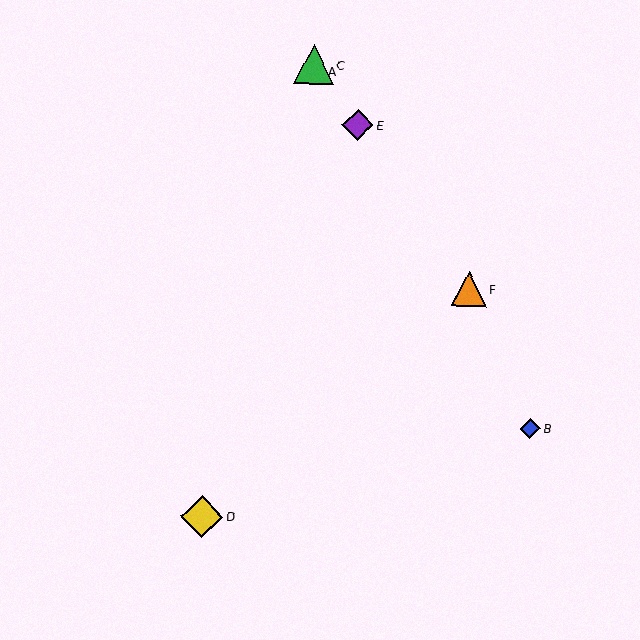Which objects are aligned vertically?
Objects A, C are aligned vertically.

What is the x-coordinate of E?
Object E is at x≈358.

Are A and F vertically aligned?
No, A is at x≈314 and F is at x≈469.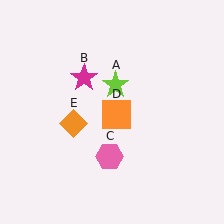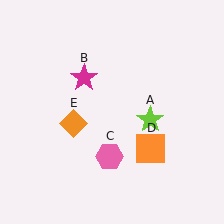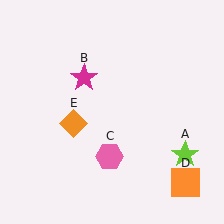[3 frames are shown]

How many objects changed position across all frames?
2 objects changed position: lime star (object A), orange square (object D).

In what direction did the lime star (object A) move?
The lime star (object A) moved down and to the right.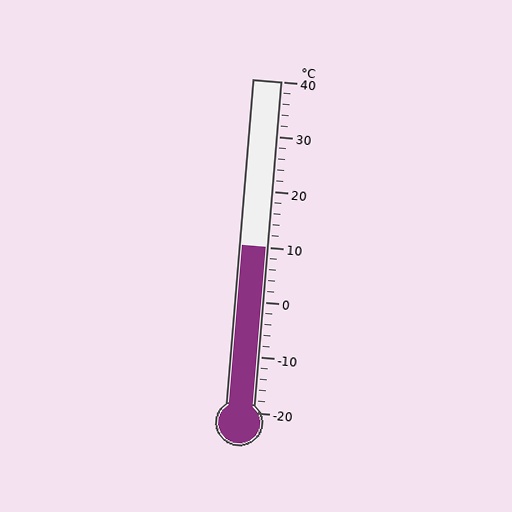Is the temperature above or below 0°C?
The temperature is above 0°C.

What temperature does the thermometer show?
The thermometer shows approximately 10°C.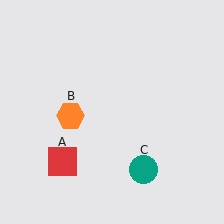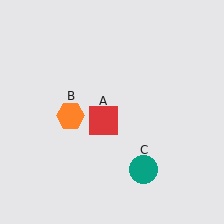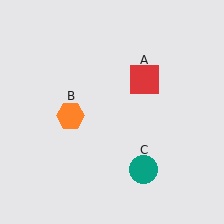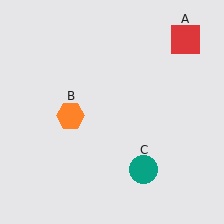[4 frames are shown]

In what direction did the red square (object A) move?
The red square (object A) moved up and to the right.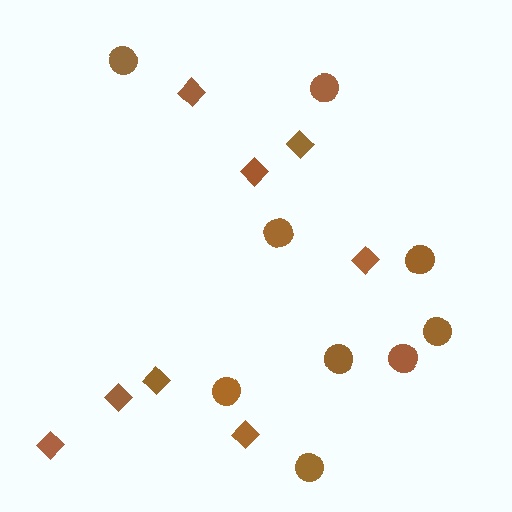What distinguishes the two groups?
There are 2 groups: one group of diamonds (8) and one group of circles (9).